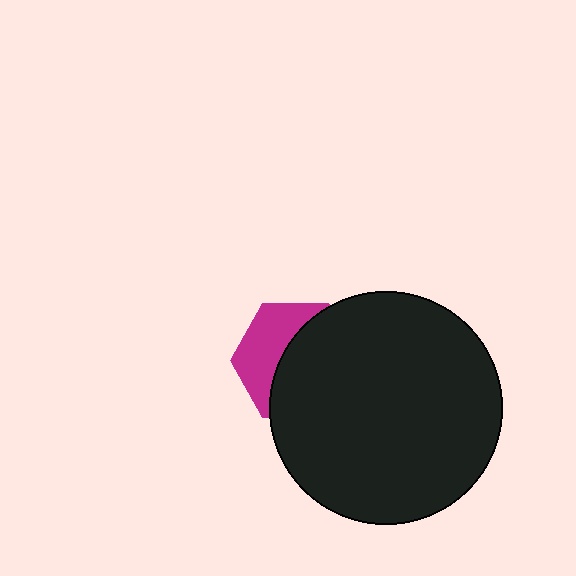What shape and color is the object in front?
The object in front is a black circle.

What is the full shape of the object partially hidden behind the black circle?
The partially hidden object is a magenta hexagon.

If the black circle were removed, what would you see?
You would see the complete magenta hexagon.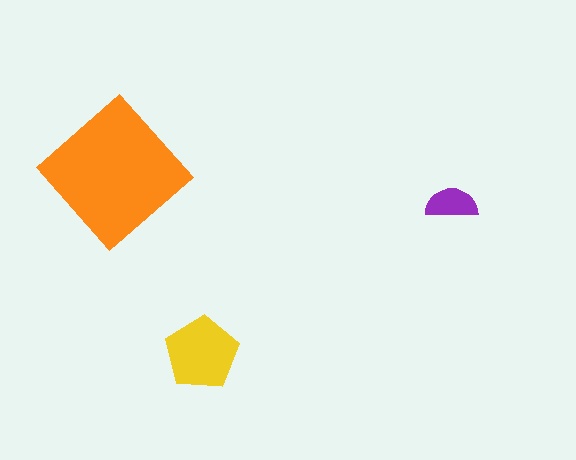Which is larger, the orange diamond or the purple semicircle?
The orange diamond.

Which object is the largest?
The orange diamond.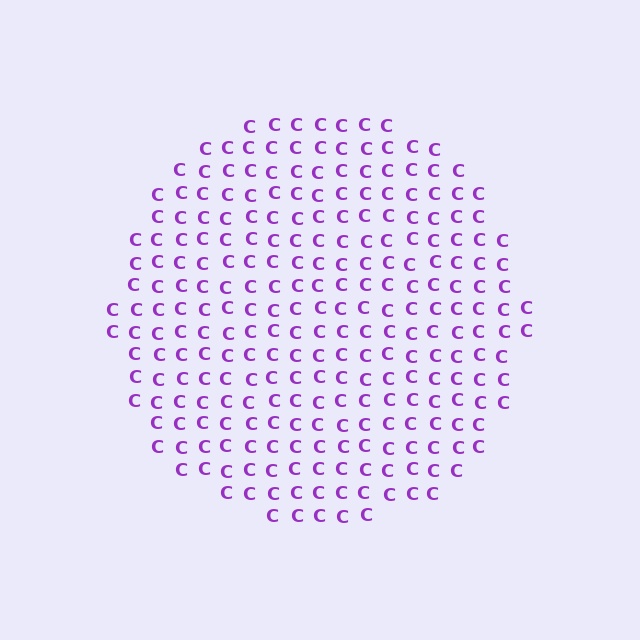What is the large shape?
The large shape is a circle.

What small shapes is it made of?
It is made of small letter C's.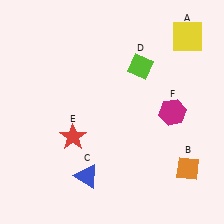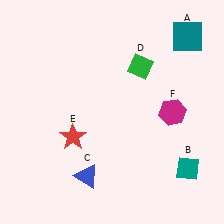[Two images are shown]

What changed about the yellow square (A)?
In Image 1, A is yellow. In Image 2, it changed to teal.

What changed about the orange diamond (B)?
In Image 1, B is orange. In Image 2, it changed to teal.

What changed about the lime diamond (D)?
In Image 1, D is lime. In Image 2, it changed to green.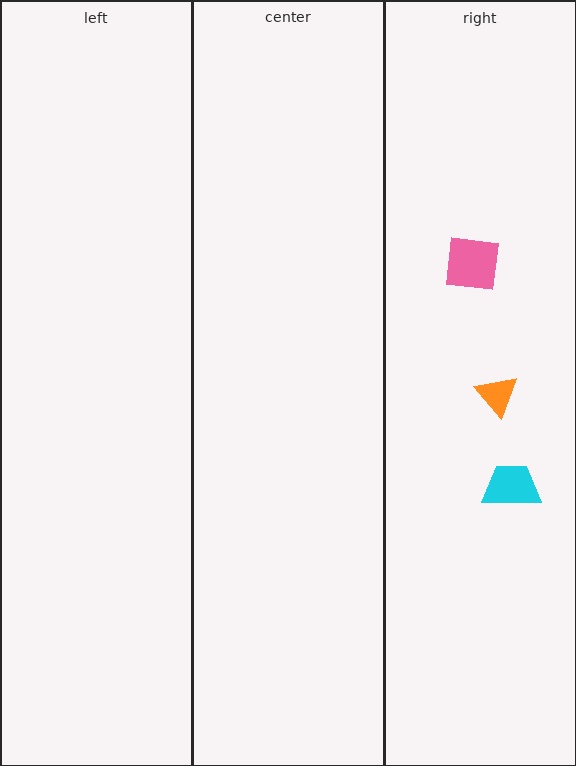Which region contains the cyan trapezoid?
The right region.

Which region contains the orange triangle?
The right region.